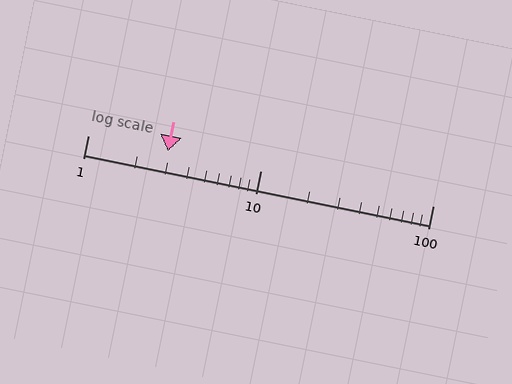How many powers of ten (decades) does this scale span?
The scale spans 2 decades, from 1 to 100.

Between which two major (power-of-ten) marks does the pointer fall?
The pointer is between 1 and 10.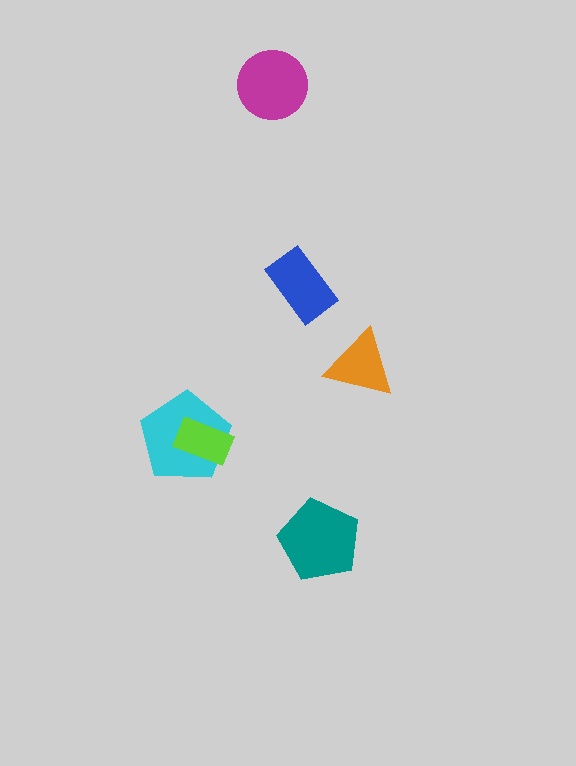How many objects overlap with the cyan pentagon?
1 object overlaps with the cyan pentagon.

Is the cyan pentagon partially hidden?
Yes, it is partially covered by another shape.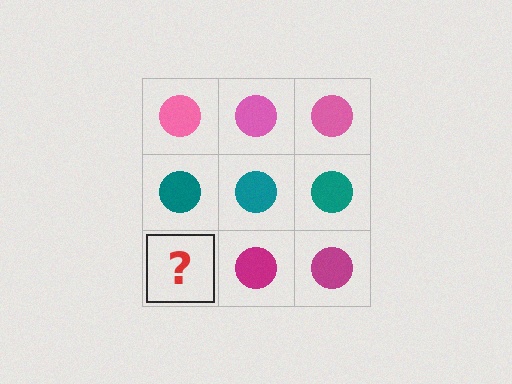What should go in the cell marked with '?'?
The missing cell should contain a magenta circle.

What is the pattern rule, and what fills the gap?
The rule is that each row has a consistent color. The gap should be filled with a magenta circle.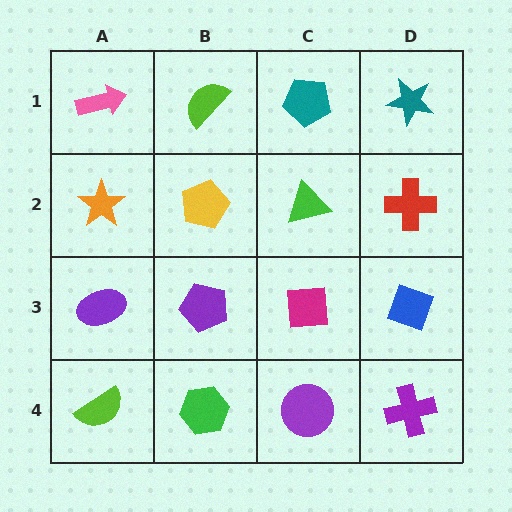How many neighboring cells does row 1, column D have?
2.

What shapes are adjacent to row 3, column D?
A red cross (row 2, column D), a purple cross (row 4, column D), a magenta square (row 3, column C).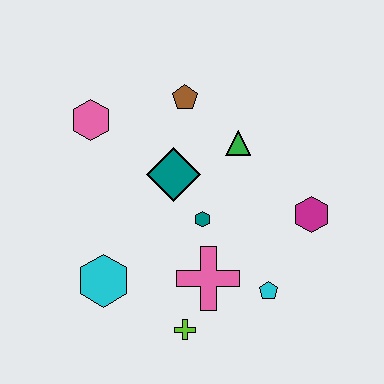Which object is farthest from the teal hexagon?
The pink hexagon is farthest from the teal hexagon.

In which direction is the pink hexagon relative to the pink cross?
The pink hexagon is above the pink cross.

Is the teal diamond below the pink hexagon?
Yes